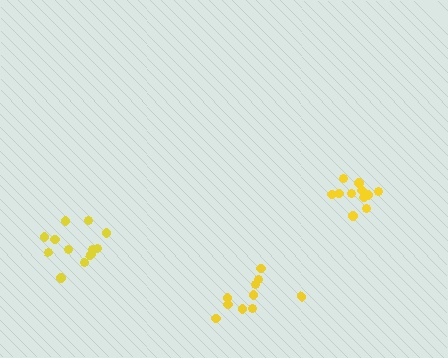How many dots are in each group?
Group 1: 12 dots, Group 2: 10 dots, Group 3: 11 dots (33 total).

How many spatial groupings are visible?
There are 3 spatial groupings.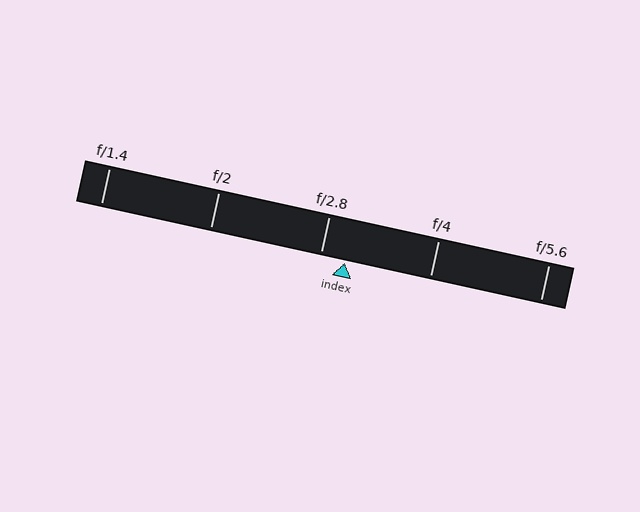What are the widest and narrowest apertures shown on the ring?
The widest aperture shown is f/1.4 and the narrowest is f/5.6.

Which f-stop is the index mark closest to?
The index mark is closest to f/2.8.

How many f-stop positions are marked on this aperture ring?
There are 5 f-stop positions marked.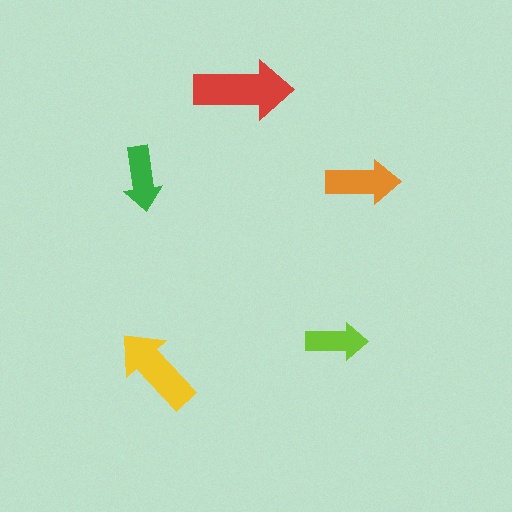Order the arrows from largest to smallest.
the red one, the yellow one, the orange one, the green one, the lime one.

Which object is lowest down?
The yellow arrow is bottommost.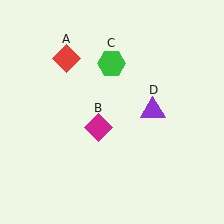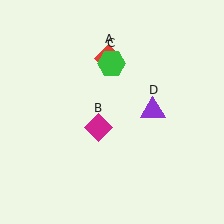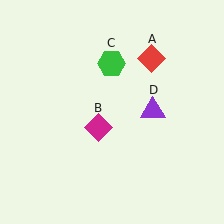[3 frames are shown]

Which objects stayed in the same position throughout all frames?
Magenta diamond (object B) and green hexagon (object C) and purple triangle (object D) remained stationary.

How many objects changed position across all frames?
1 object changed position: red diamond (object A).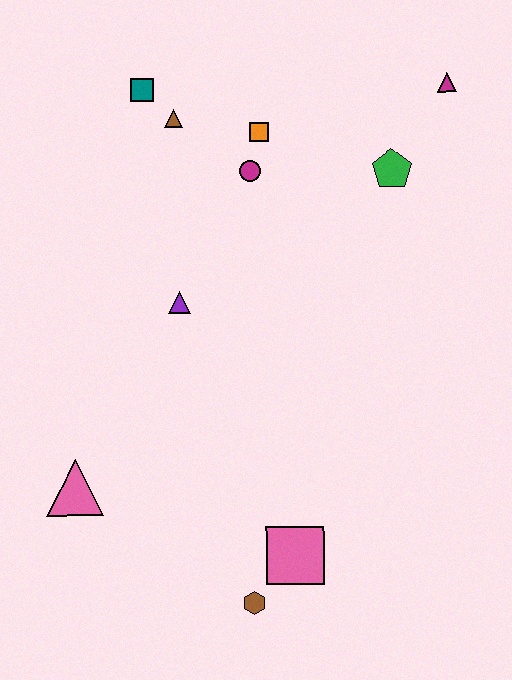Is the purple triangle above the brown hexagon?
Yes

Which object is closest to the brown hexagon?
The pink square is closest to the brown hexagon.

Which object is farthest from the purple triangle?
The magenta triangle is farthest from the purple triangle.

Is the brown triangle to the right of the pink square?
No